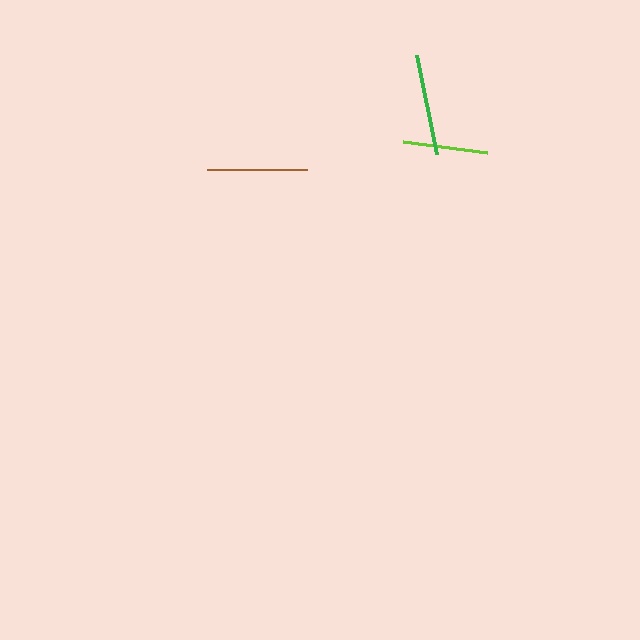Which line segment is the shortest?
The lime line is the shortest at approximately 84 pixels.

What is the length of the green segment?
The green segment is approximately 101 pixels long.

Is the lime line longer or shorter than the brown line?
The brown line is longer than the lime line.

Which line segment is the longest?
The green line is the longest at approximately 101 pixels.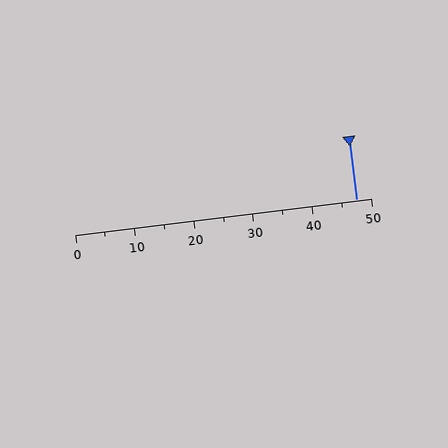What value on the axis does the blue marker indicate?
The marker indicates approximately 47.5.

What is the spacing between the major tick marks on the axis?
The major ticks are spaced 10 apart.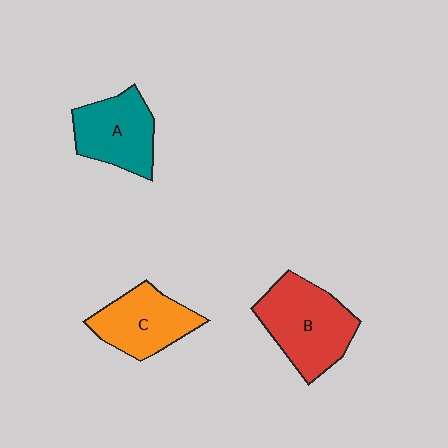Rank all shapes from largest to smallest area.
From largest to smallest: B (red), A (teal), C (orange).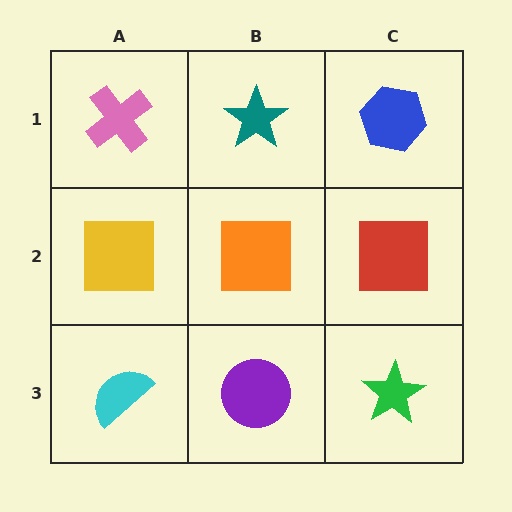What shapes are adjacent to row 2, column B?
A teal star (row 1, column B), a purple circle (row 3, column B), a yellow square (row 2, column A), a red square (row 2, column C).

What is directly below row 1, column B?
An orange square.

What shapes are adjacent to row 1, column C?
A red square (row 2, column C), a teal star (row 1, column B).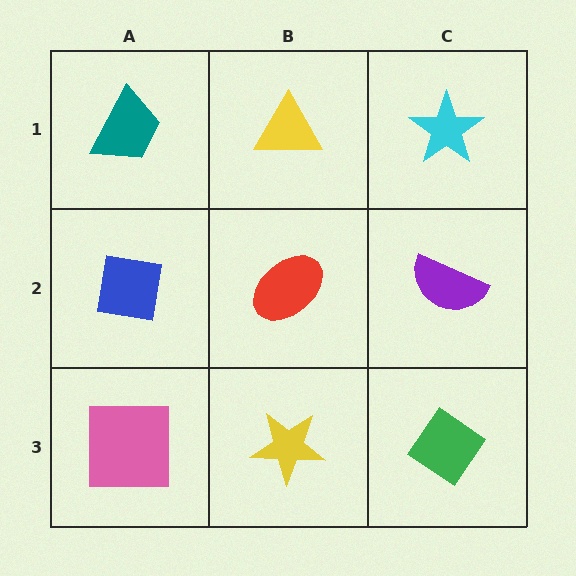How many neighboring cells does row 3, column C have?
2.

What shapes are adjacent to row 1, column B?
A red ellipse (row 2, column B), a teal trapezoid (row 1, column A), a cyan star (row 1, column C).